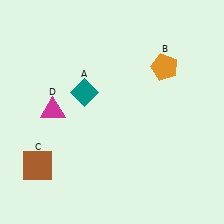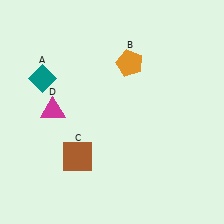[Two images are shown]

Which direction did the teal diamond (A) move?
The teal diamond (A) moved left.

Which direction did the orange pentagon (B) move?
The orange pentagon (B) moved left.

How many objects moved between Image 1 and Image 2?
3 objects moved between the two images.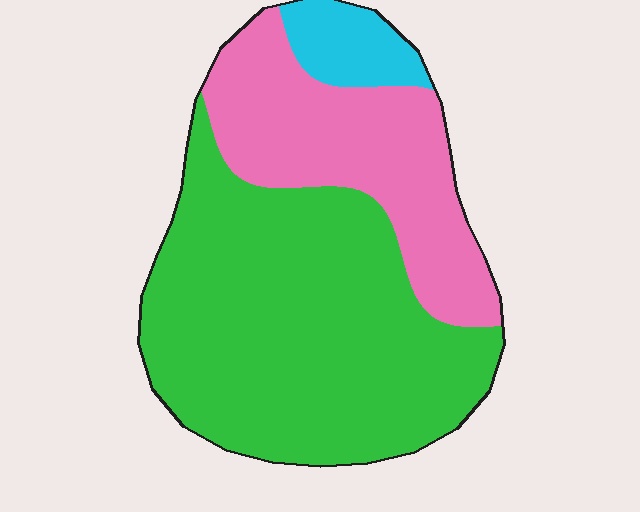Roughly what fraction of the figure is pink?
Pink takes up about one third (1/3) of the figure.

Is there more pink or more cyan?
Pink.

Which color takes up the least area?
Cyan, at roughly 10%.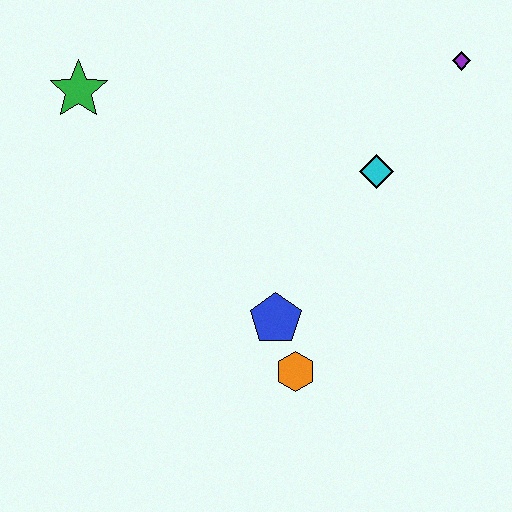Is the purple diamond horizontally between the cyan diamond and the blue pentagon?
No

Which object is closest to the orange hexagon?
The blue pentagon is closest to the orange hexagon.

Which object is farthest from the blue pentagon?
The purple diamond is farthest from the blue pentagon.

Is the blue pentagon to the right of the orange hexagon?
No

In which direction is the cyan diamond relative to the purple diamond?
The cyan diamond is below the purple diamond.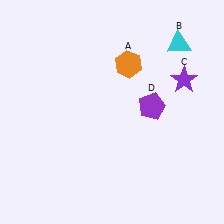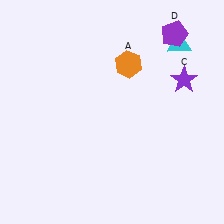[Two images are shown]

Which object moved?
The purple pentagon (D) moved up.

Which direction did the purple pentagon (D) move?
The purple pentagon (D) moved up.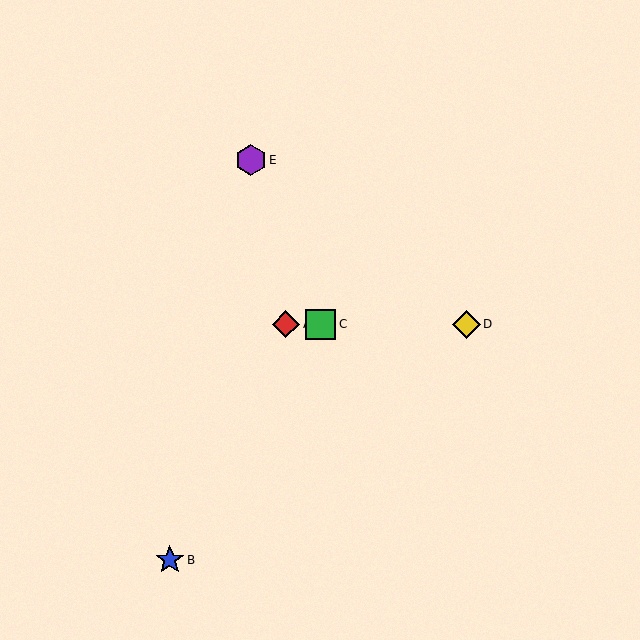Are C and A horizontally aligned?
Yes, both are at y≈324.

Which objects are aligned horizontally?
Objects A, C, D are aligned horizontally.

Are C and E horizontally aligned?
No, C is at y≈324 and E is at y≈160.